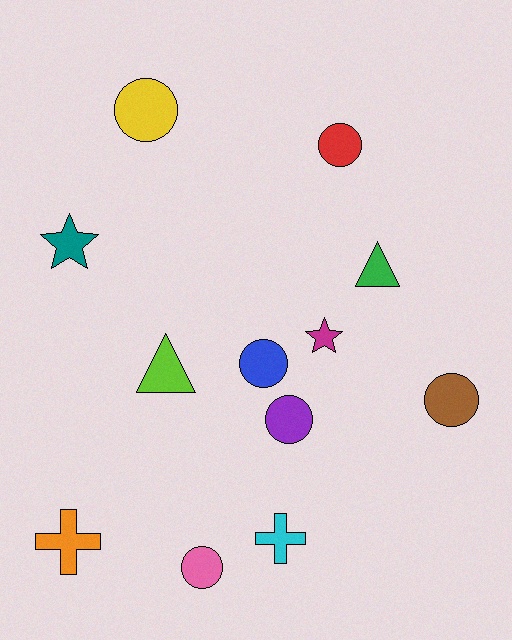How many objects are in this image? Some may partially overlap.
There are 12 objects.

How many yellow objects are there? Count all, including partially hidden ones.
There is 1 yellow object.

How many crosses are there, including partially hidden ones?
There are 2 crosses.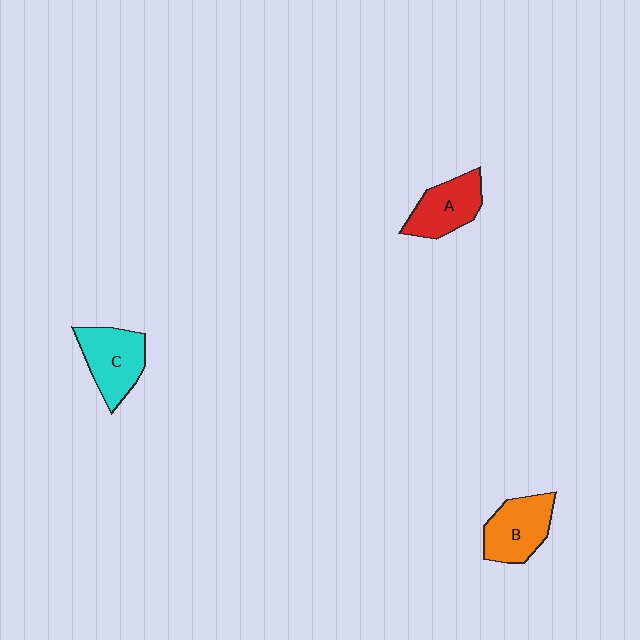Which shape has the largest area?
Shape C (cyan).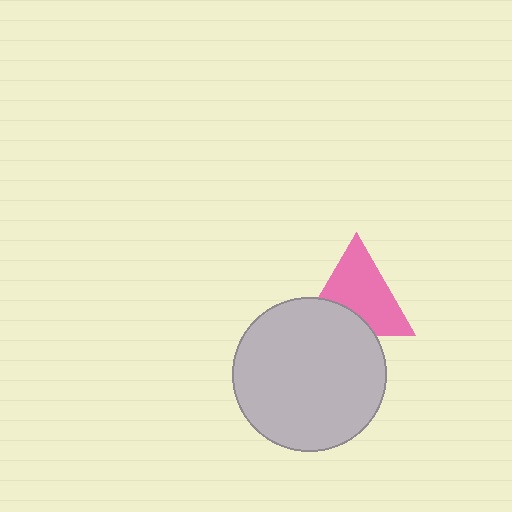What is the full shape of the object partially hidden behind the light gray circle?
The partially hidden object is a pink triangle.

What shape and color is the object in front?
The object in front is a light gray circle.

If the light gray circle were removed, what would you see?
You would see the complete pink triangle.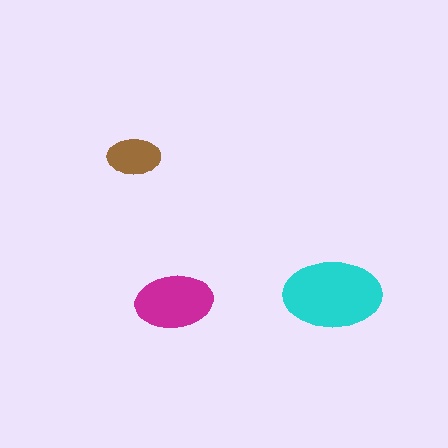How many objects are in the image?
There are 3 objects in the image.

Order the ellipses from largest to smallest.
the cyan one, the magenta one, the brown one.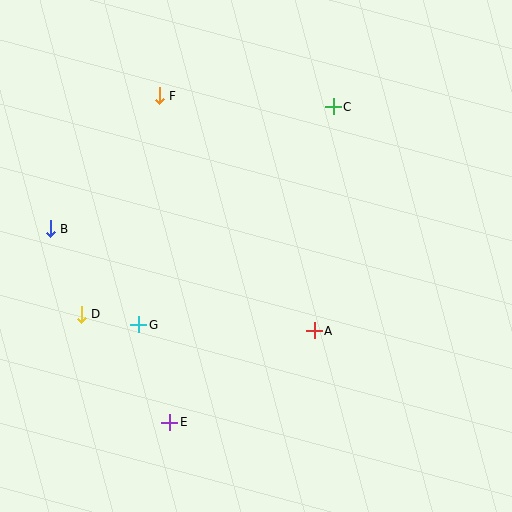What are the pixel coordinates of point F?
Point F is at (159, 96).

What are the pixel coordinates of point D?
Point D is at (81, 314).